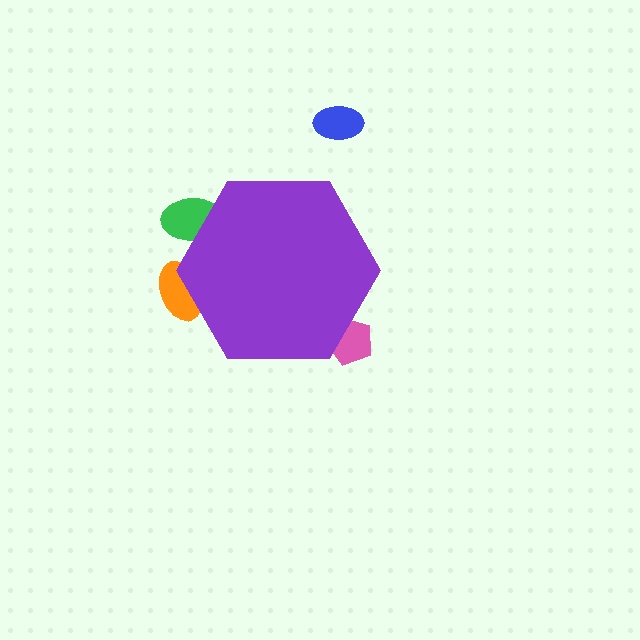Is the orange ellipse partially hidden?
Yes, the orange ellipse is partially hidden behind the purple hexagon.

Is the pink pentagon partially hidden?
Yes, the pink pentagon is partially hidden behind the purple hexagon.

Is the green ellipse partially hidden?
Yes, the green ellipse is partially hidden behind the purple hexagon.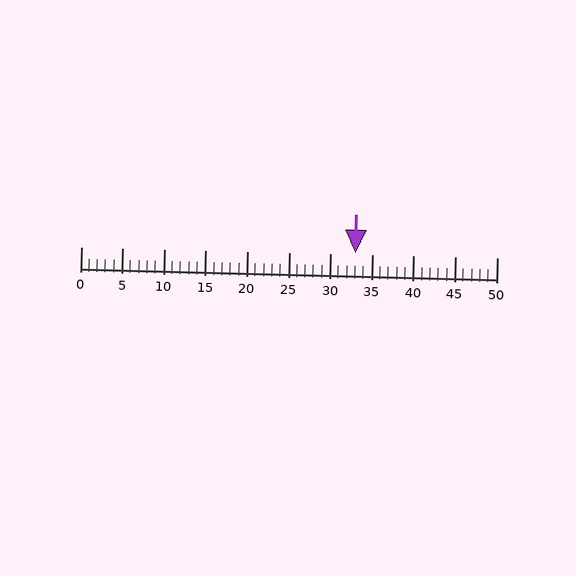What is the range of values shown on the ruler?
The ruler shows values from 0 to 50.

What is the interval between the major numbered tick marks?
The major tick marks are spaced 5 units apart.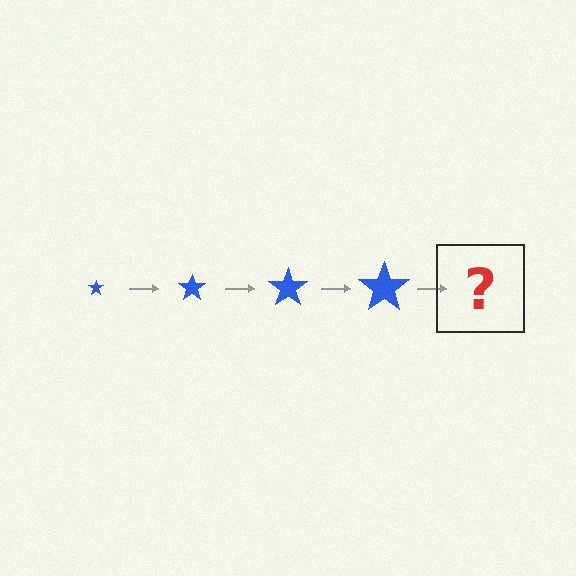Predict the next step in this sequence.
The next step is a blue star, larger than the previous one.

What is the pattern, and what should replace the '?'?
The pattern is that the star gets progressively larger each step. The '?' should be a blue star, larger than the previous one.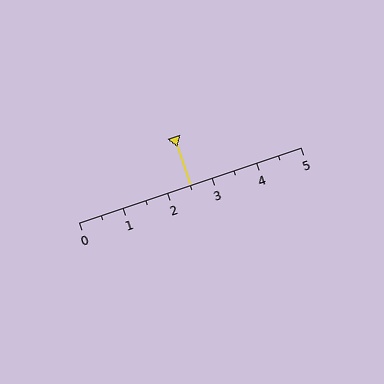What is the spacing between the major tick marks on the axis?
The major ticks are spaced 1 apart.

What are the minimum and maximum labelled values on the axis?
The axis runs from 0 to 5.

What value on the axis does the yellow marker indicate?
The marker indicates approximately 2.5.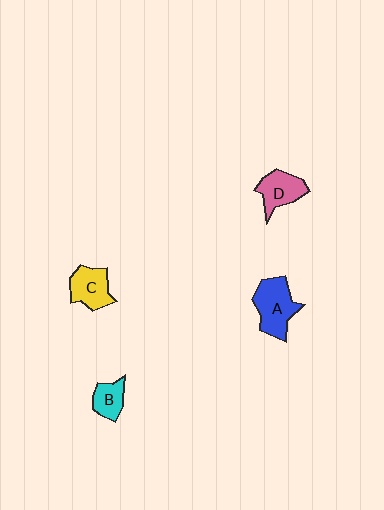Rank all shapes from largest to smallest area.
From largest to smallest: A (blue), C (yellow), D (pink), B (cyan).